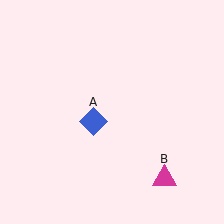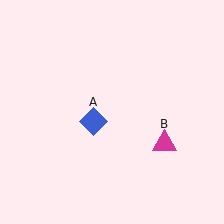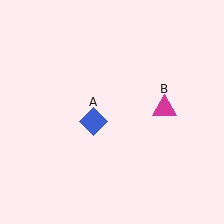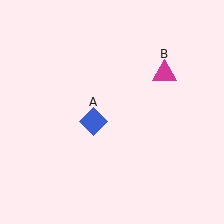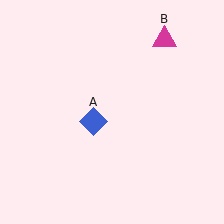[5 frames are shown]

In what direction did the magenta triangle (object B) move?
The magenta triangle (object B) moved up.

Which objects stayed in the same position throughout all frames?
Blue diamond (object A) remained stationary.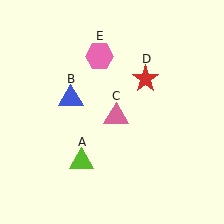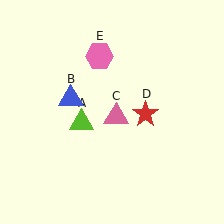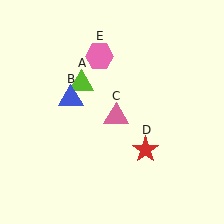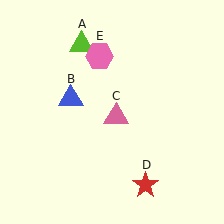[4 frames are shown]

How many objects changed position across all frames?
2 objects changed position: lime triangle (object A), red star (object D).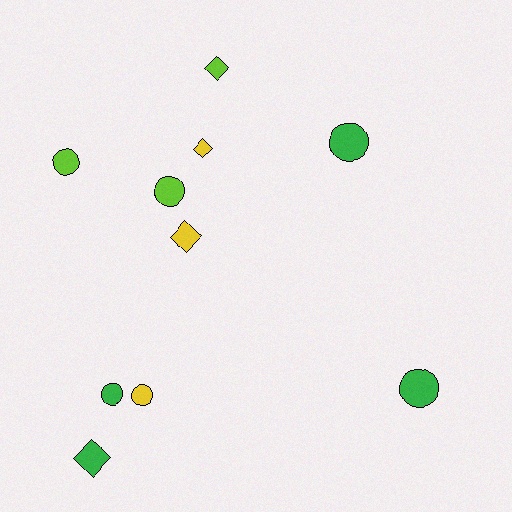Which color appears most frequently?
Green, with 4 objects.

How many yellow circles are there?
There is 1 yellow circle.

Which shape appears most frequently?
Circle, with 6 objects.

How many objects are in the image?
There are 10 objects.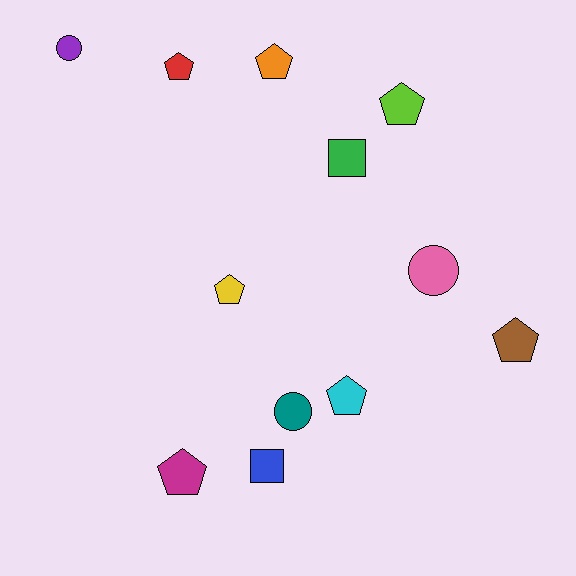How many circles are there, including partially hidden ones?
There are 3 circles.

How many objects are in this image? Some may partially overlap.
There are 12 objects.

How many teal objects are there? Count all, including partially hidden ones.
There is 1 teal object.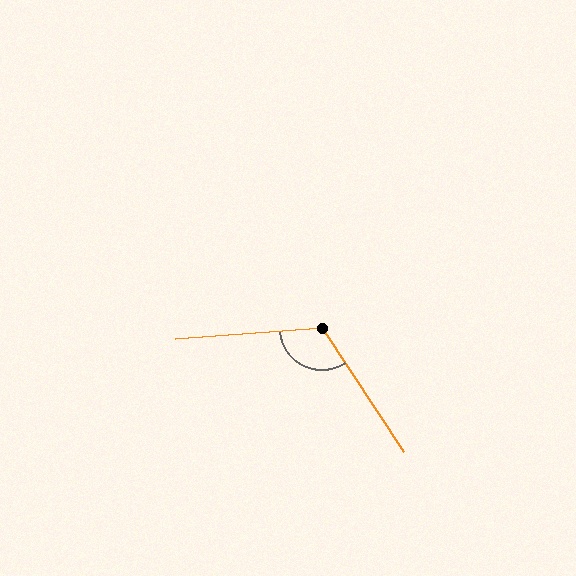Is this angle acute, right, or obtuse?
It is obtuse.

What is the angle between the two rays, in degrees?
Approximately 119 degrees.